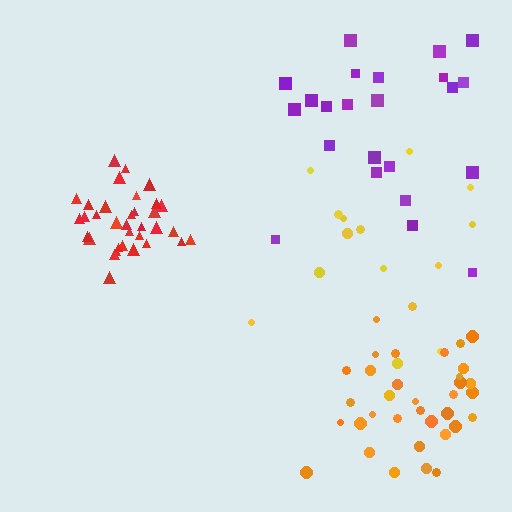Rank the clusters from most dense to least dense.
red, orange, purple, yellow.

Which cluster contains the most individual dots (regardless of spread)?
Red (34).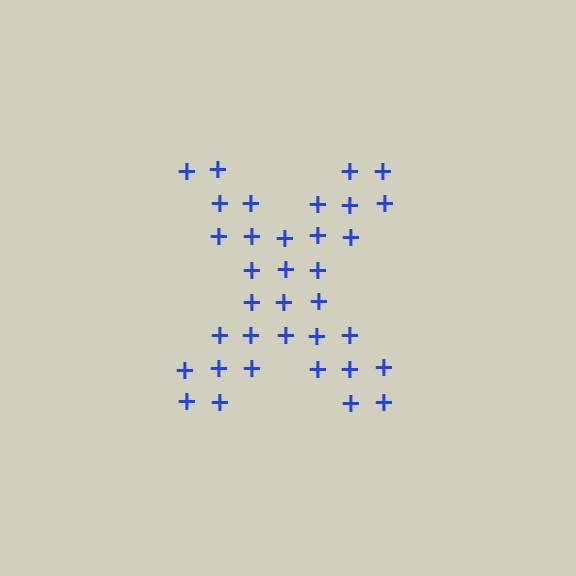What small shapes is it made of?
It is made of small plus signs.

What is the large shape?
The large shape is the letter X.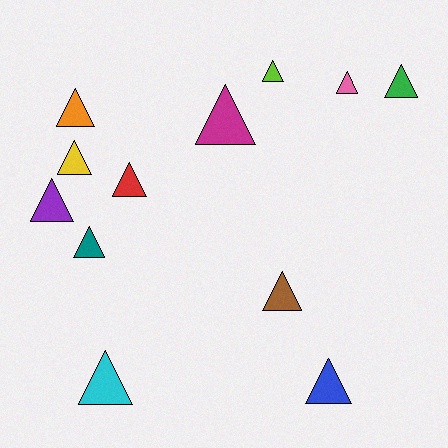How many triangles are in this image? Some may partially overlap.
There are 12 triangles.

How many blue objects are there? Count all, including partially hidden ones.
There is 1 blue object.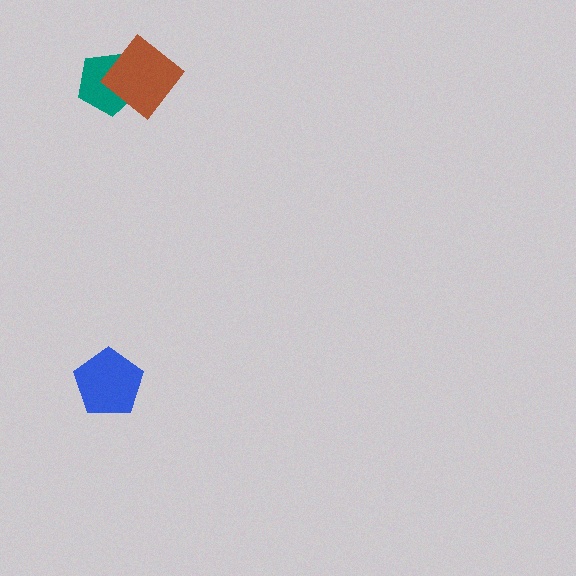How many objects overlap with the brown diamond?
1 object overlaps with the brown diamond.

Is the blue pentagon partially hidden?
No, no other shape covers it.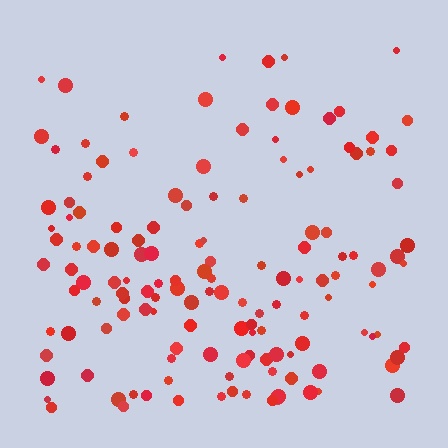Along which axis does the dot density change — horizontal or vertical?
Vertical.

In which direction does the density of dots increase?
From top to bottom, with the bottom side densest.